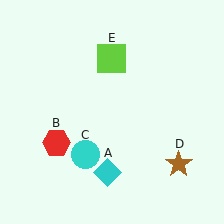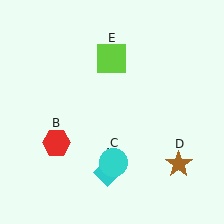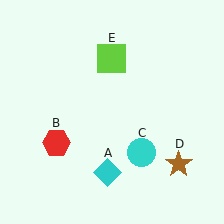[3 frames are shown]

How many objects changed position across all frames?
1 object changed position: cyan circle (object C).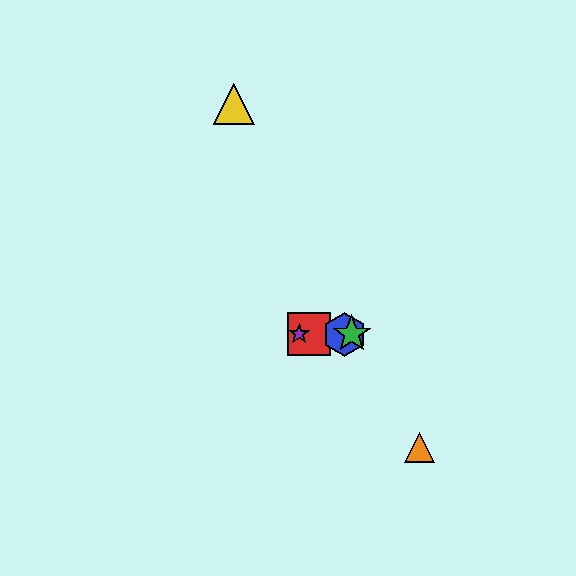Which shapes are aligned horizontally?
The red square, the blue hexagon, the green star, the purple star are aligned horizontally.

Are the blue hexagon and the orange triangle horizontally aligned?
No, the blue hexagon is at y≈334 and the orange triangle is at y≈447.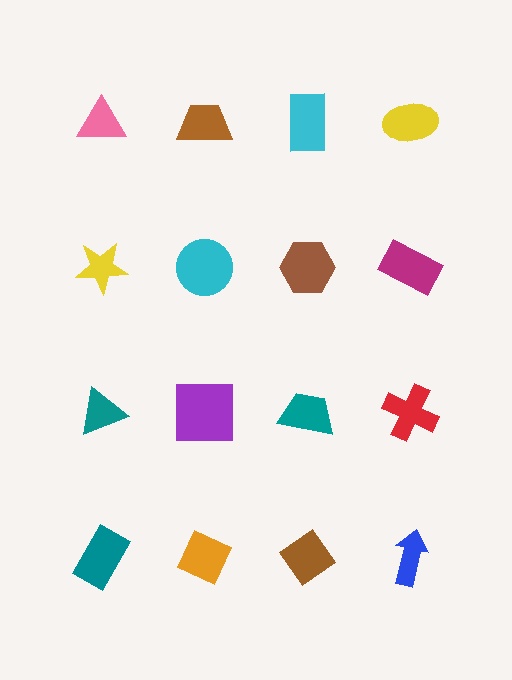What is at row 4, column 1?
A teal rectangle.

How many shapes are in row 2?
4 shapes.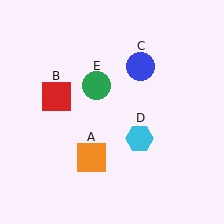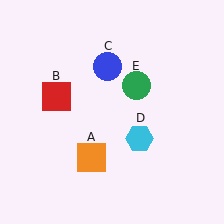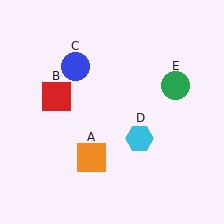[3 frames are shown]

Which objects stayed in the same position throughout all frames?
Orange square (object A) and red square (object B) and cyan hexagon (object D) remained stationary.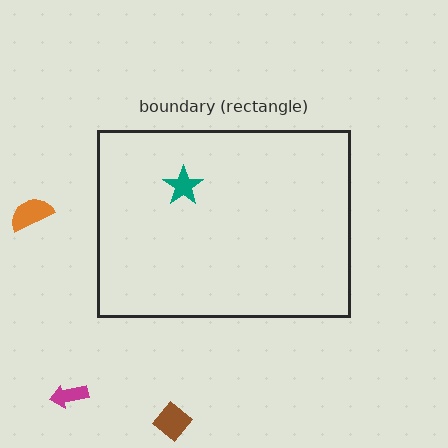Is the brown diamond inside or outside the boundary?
Outside.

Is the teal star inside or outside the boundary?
Inside.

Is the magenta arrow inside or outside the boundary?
Outside.